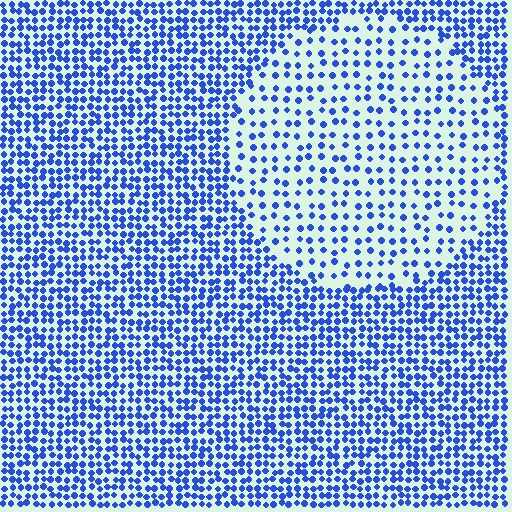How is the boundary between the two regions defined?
The boundary is defined by a change in element density (approximately 2.2x ratio). All elements are the same color, size, and shape.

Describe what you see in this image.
The image contains small blue elements arranged at two different densities. A circle-shaped region is visible where the elements are less densely packed than the surrounding area.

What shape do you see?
I see a circle.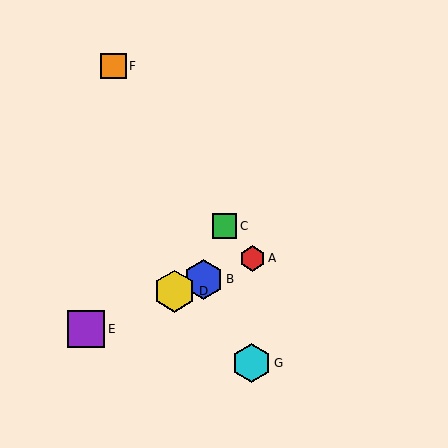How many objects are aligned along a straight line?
4 objects (A, B, D, E) are aligned along a straight line.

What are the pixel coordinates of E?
Object E is at (86, 329).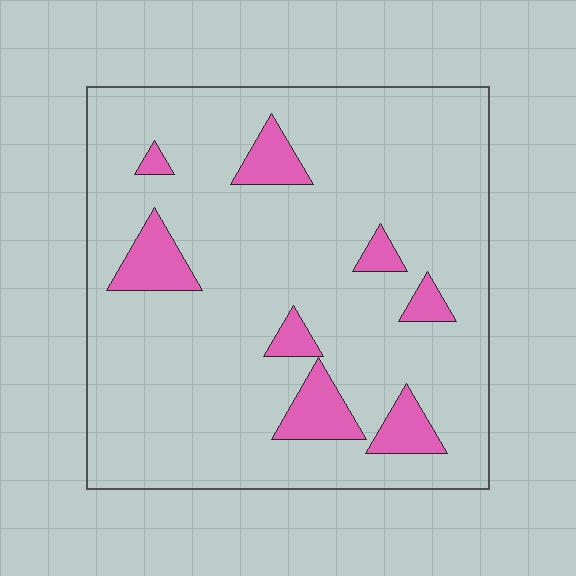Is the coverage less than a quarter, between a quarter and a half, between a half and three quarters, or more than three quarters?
Less than a quarter.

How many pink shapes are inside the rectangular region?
8.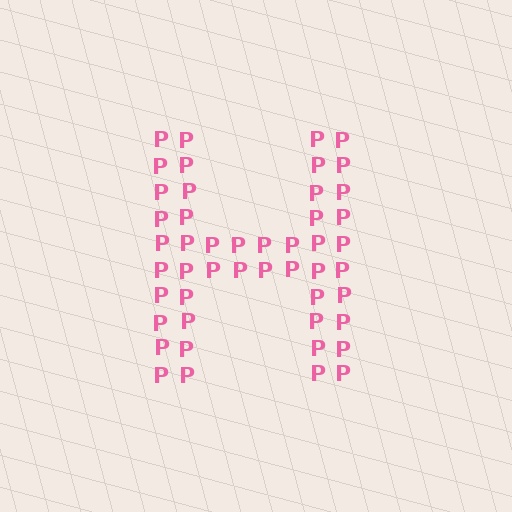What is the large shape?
The large shape is the letter H.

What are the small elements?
The small elements are letter P's.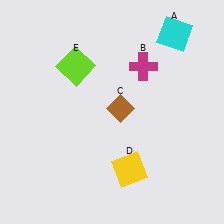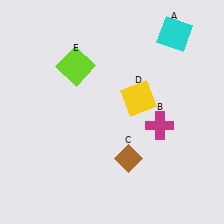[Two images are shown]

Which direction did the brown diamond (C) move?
The brown diamond (C) moved down.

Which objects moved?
The objects that moved are: the magenta cross (B), the brown diamond (C), the yellow square (D).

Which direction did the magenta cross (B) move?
The magenta cross (B) moved down.